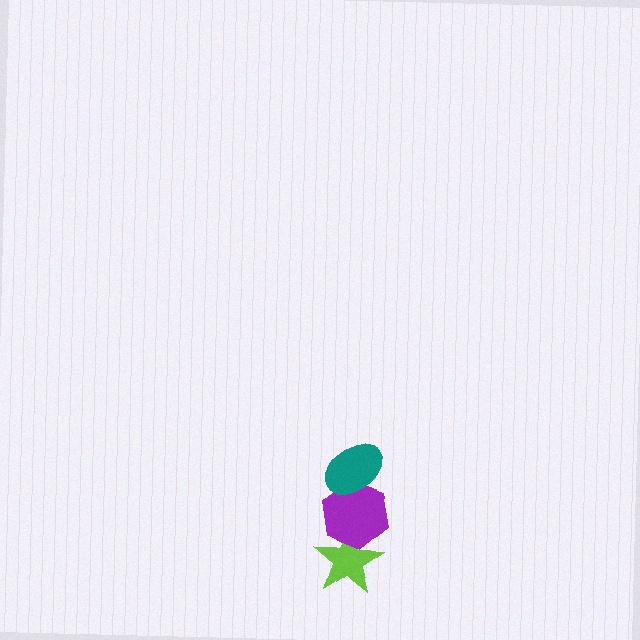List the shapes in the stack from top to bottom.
From top to bottom: the teal ellipse, the purple hexagon, the lime star.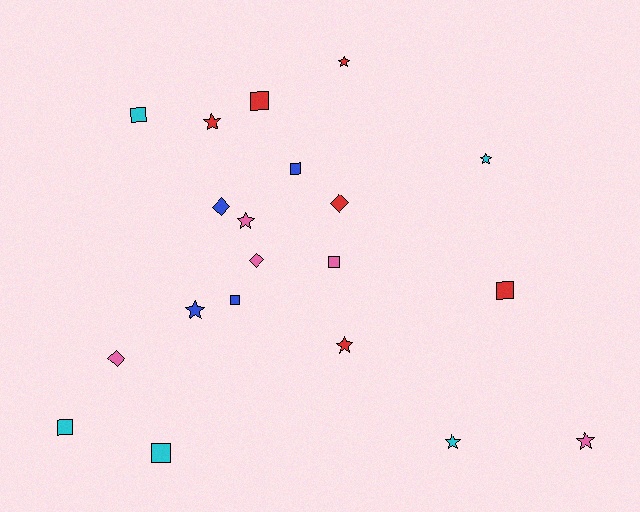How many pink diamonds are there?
There are 2 pink diamonds.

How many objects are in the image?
There are 20 objects.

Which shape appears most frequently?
Star, with 8 objects.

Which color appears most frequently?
Red, with 6 objects.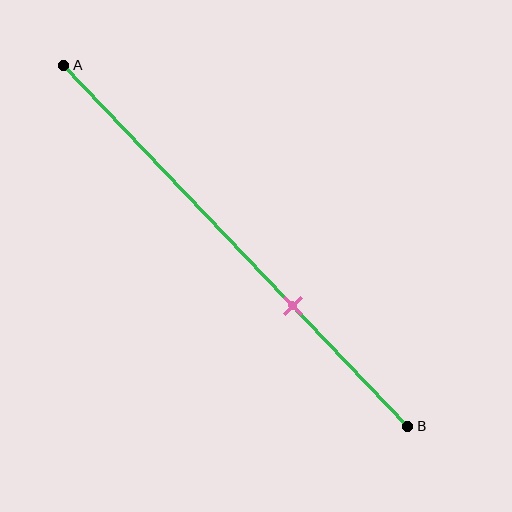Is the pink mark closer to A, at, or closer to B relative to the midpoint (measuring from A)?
The pink mark is closer to point B than the midpoint of segment AB.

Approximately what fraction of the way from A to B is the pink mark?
The pink mark is approximately 65% of the way from A to B.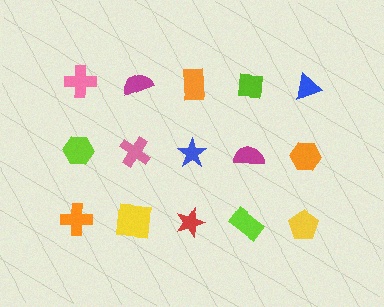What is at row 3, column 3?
A red star.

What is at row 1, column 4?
A lime square.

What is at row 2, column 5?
An orange hexagon.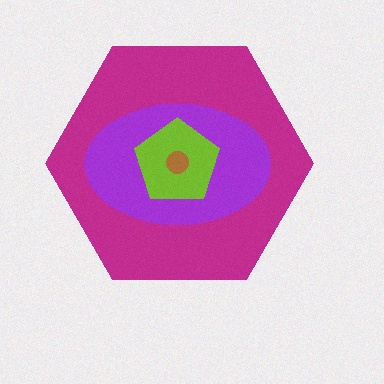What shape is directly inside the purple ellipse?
The lime pentagon.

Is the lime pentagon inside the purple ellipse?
Yes.